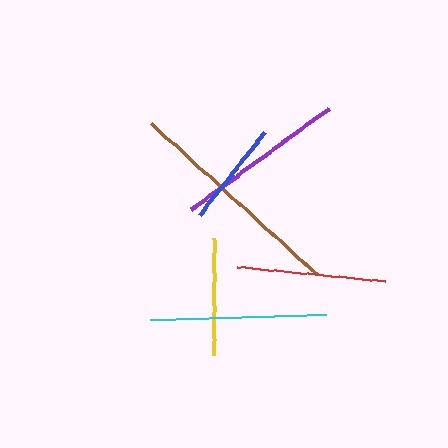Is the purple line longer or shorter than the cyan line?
The cyan line is longer than the purple line.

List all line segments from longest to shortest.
From longest to shortest: brown, cyan, purple, red, yellow, blue.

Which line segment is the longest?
The brown line is the longest at approximately 224 pixels.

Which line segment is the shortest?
The blue line is the shortest at approximately 105 pixels.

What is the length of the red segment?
The red segment is approximately 149 pixels long.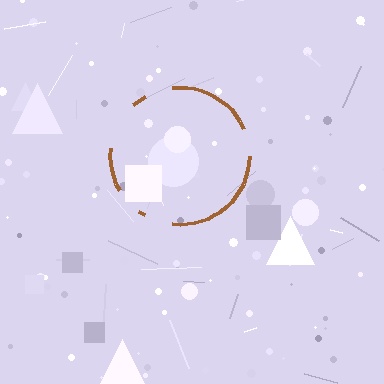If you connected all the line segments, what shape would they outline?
They would outline a circle.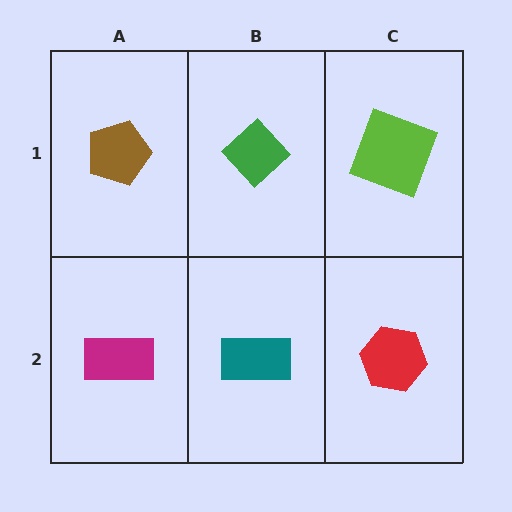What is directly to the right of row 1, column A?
A green diamond.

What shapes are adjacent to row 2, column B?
A green diamond (row 1, column B), a magenta rectangle (row 2, column A), a red hexagon (row 2, column C).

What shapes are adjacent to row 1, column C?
A red hexagon (row 2, column C), a green diamond (row 1, column B).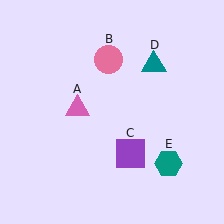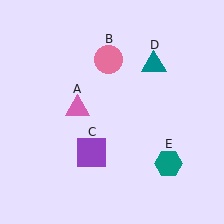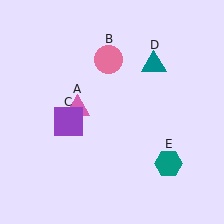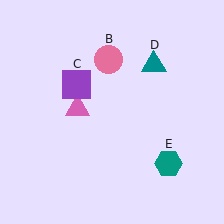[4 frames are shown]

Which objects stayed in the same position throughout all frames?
Pink triangle (object A) and pink circle (object B) and teal triangle (object D) and teal hexagon (object E) remained stationary.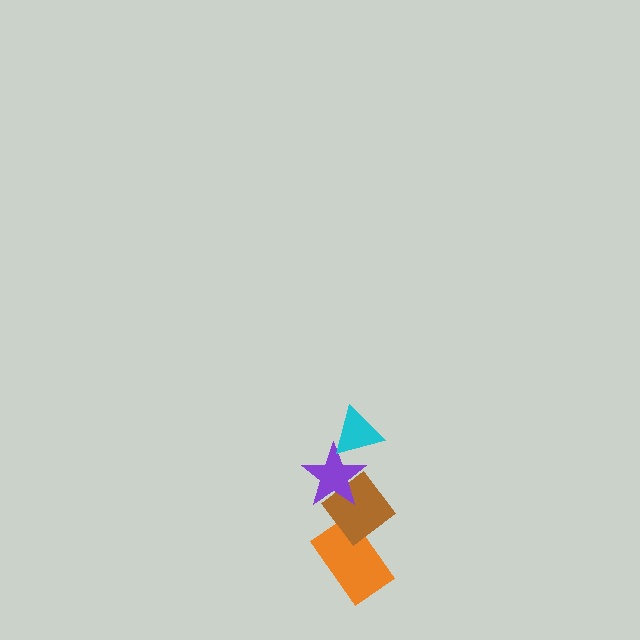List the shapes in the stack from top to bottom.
From top to bottom: the cyan triangle, the purple star, the brown diamond, the orange rectangle.